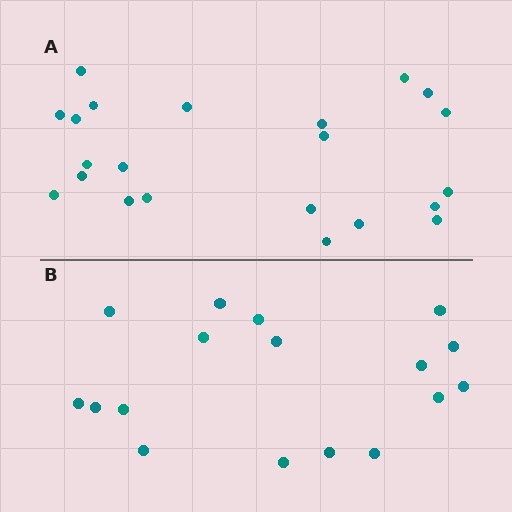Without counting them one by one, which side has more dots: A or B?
Region A (the top region) has more dots.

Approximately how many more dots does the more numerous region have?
Region A has about 5 more dots than region B.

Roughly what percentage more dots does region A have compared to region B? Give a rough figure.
About 30% more.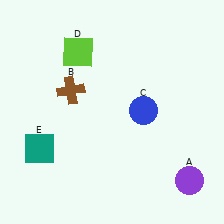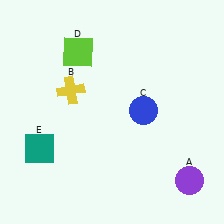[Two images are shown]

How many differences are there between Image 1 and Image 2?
There is 1 difference between the two images.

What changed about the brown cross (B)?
In Image 1, B is brown. In Image 2, it changed to yellow.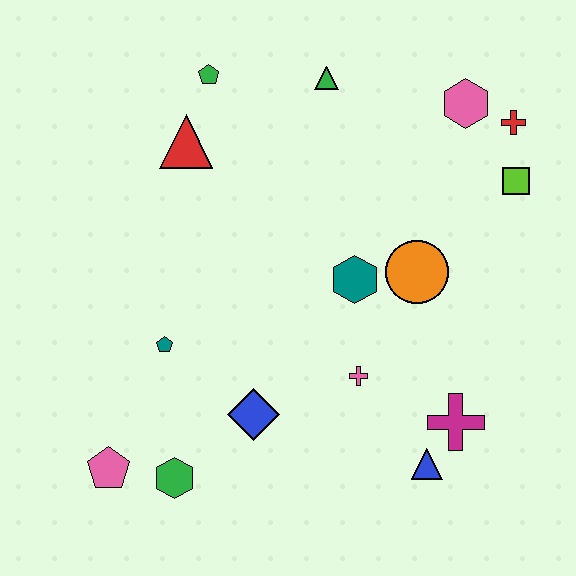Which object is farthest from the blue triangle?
The green pentagon is farthest from the blue triangle.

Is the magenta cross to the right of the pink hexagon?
No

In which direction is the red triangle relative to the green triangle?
The red triangle is to the left of the green triangle.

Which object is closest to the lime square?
The red cross is closest to the lime square.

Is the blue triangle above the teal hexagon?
No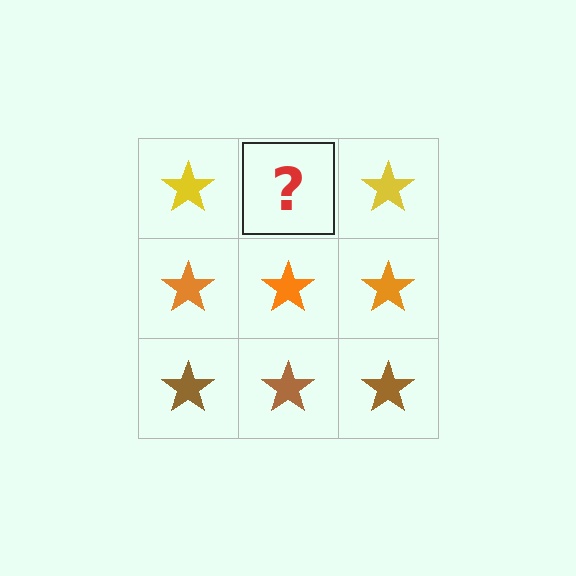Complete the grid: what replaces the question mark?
The question mark should be replaced with a yellow star.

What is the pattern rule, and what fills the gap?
The rule is that each row has a consistent color. The gap should be filled with a yellow star.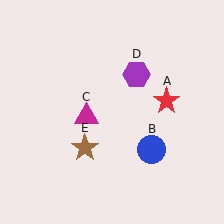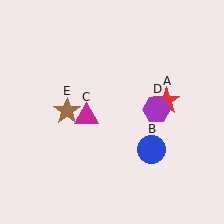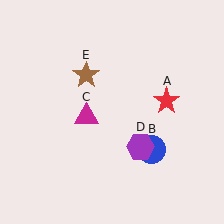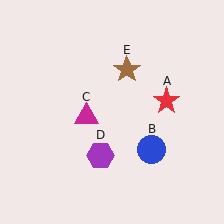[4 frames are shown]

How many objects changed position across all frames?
2 objects changed position: purple hexagon (object D), brown star (object E).